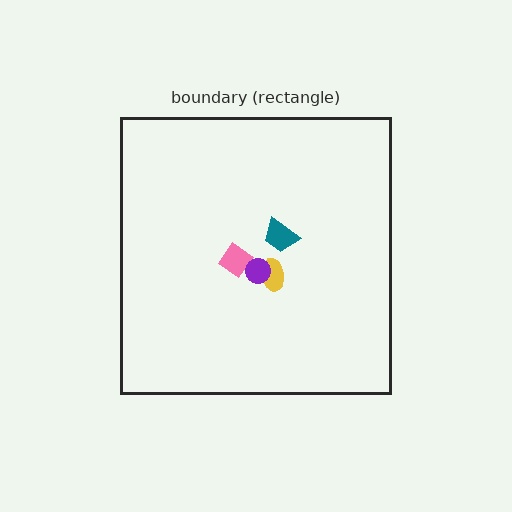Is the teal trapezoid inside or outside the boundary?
Inside.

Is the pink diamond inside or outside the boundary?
Inside.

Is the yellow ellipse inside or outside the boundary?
Inside.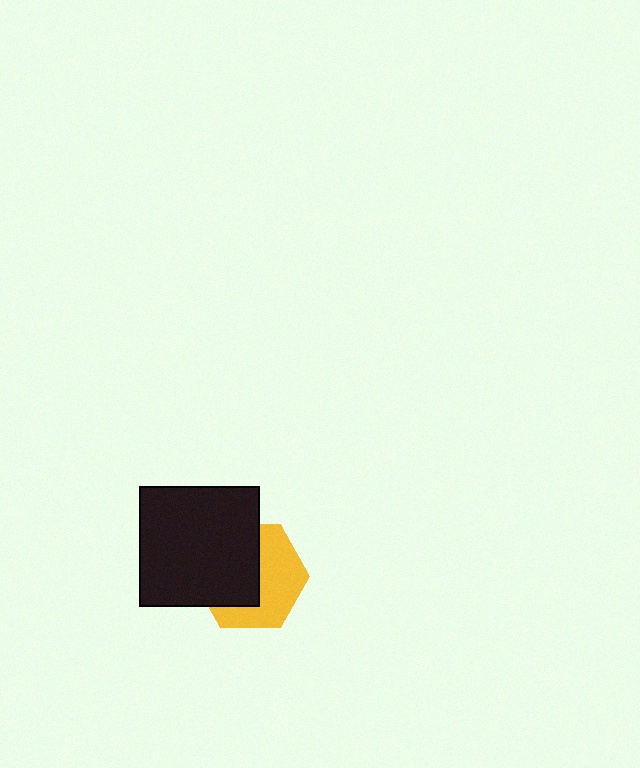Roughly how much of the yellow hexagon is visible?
About half of it is visible (roughly 50%).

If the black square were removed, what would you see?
You would see the complete yellow hexagon.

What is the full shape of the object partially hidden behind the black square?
The partially hidden object is a yellow hexagon.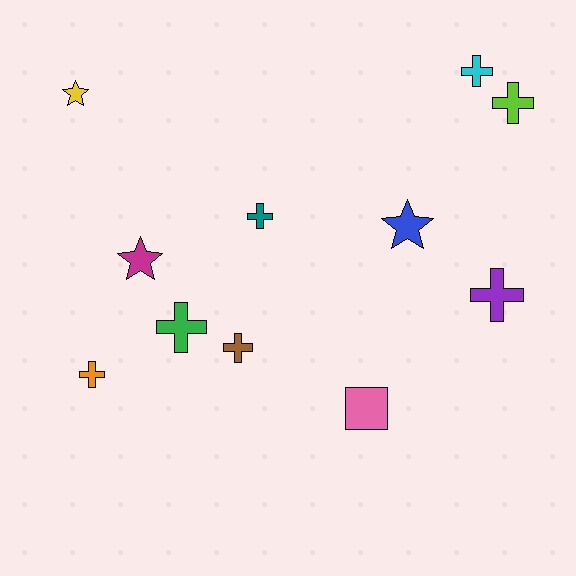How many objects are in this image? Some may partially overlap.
There are 11 objects.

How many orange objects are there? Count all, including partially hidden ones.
There is 1 orange object.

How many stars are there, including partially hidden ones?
There are 3 stars.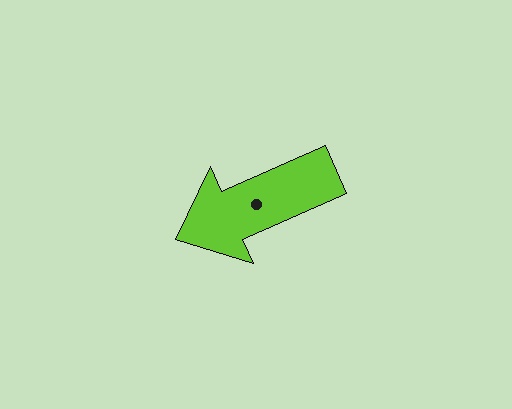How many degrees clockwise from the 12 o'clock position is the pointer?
Approximately 246 degrees.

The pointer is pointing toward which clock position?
Roughly 8 o'clock.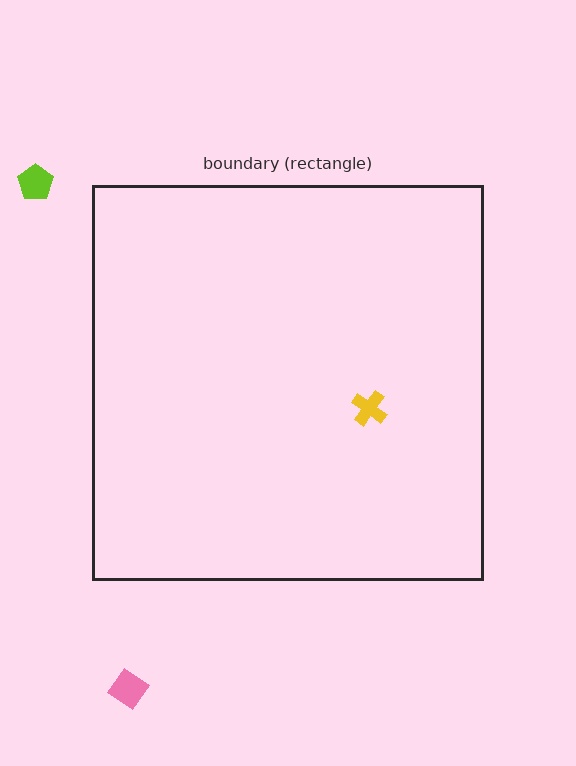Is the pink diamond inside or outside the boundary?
Outside.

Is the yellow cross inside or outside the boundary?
Inside.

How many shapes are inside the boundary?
1 inside, 2 outside.